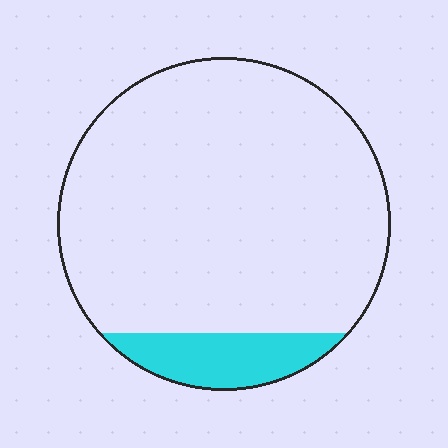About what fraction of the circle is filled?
About one eighth (1/8).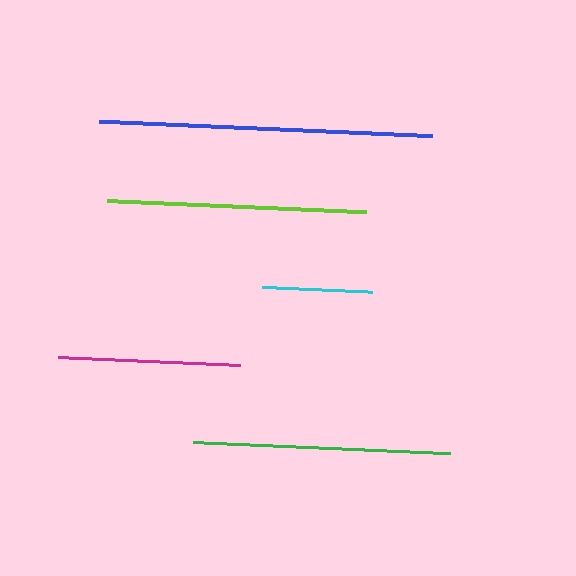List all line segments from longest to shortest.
From longest to shortest: blue, lime, green, magenta, cyan.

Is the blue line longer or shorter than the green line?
The blue line is longer than the green line.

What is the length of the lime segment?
The lime segment is approximately 260 pixels long.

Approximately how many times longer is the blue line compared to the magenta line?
The blue line is approximately 1.8 times the length of the magenta line.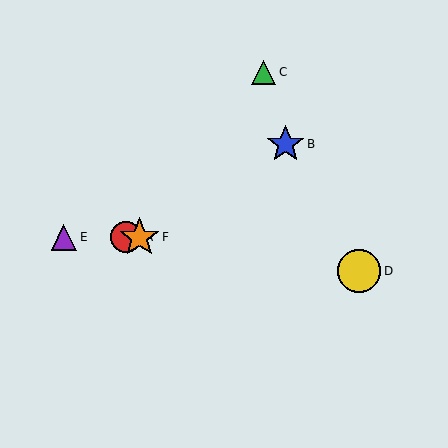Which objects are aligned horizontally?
Objects A, E, F are aligned horizontally.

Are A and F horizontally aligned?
Yes, both are at y≈237.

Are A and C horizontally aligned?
No, A is at y≈237 and C is at y≈72.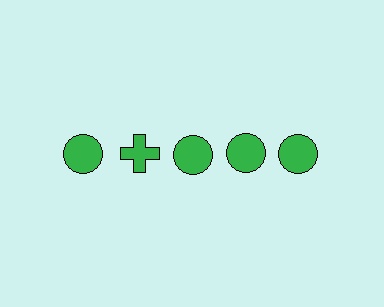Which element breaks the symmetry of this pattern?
The green cross in the top row, second from left column breaks the symmetry. All other shapes are green circles.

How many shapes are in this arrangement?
There are 5 shapes arranged in a grid pattern.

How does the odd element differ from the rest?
It has a different shape: cross instead of circle.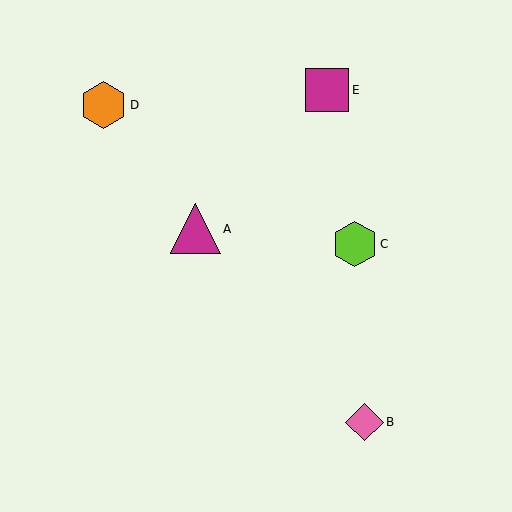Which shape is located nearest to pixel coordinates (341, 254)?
The lime hexagon (labeled C) at (355, 244) is nearest to that location.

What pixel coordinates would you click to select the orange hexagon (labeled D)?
Click at (104, 105) to select the orange hexagon D.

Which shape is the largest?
The magenta triangle (labeled A) is the largest.